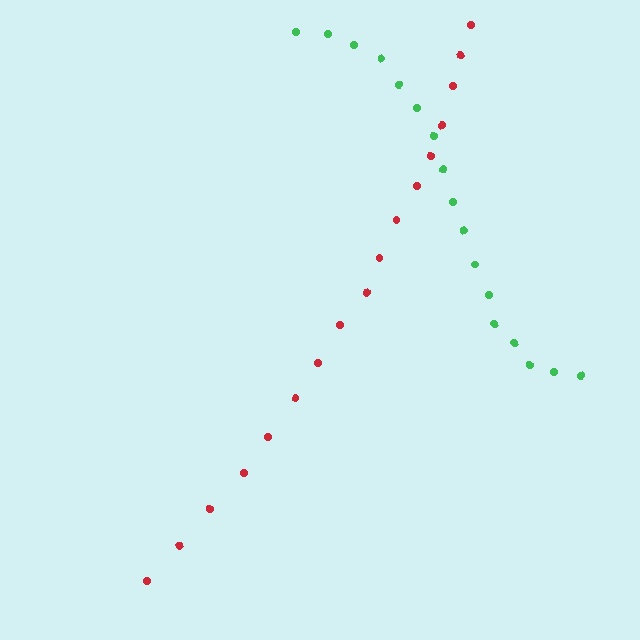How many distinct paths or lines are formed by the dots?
There are 2 distinct paths.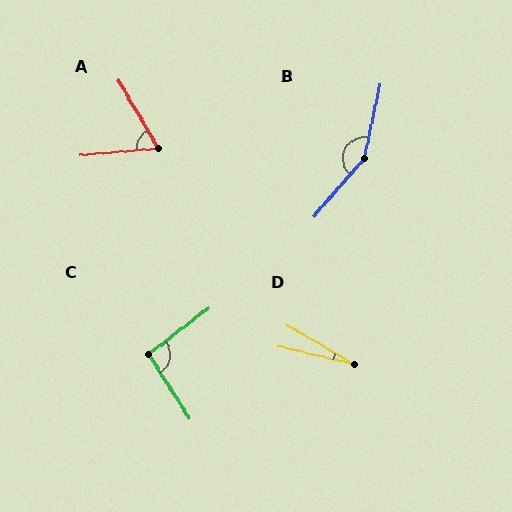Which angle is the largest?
B, at approximately 151 degrees.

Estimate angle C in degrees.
Approximately 95 degrees.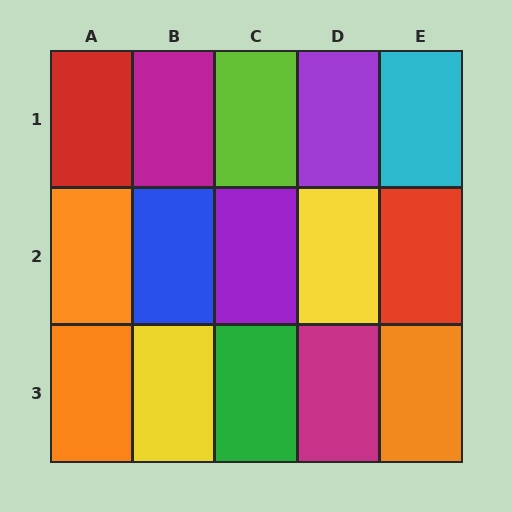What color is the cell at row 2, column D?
Yellow.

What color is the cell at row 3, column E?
Orange.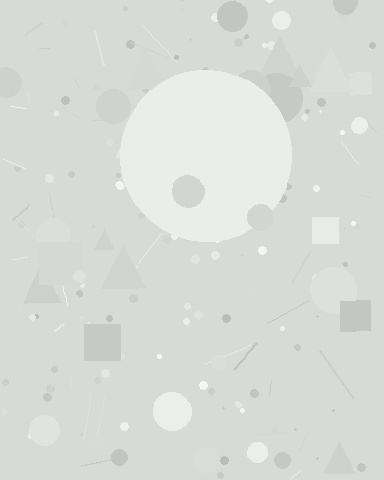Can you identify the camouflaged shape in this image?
The camouflaged shape is a circle.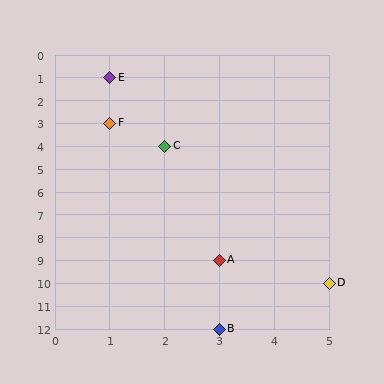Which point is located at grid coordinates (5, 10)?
Point D is at (5, 10).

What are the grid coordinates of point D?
Point D is at grid coordinates (5, 10).